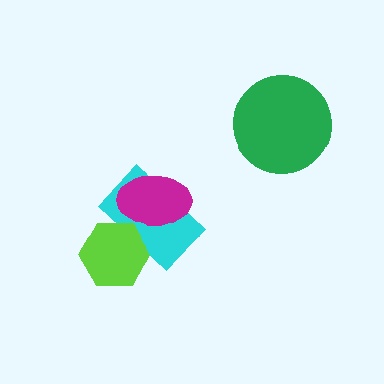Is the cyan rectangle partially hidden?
Yes, it is partially covered by another shape.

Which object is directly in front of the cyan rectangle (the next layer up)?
The magenta ellipse is directly in front of the cyan rectangle.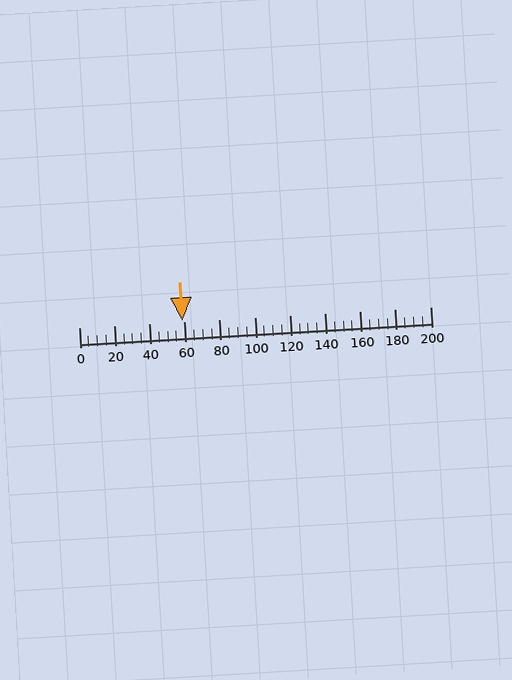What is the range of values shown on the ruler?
The ruler shows values from 0 to 200.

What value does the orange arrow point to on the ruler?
The orange arrow points to approximately 59.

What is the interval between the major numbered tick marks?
The major tick marks are spaced 20 units apart.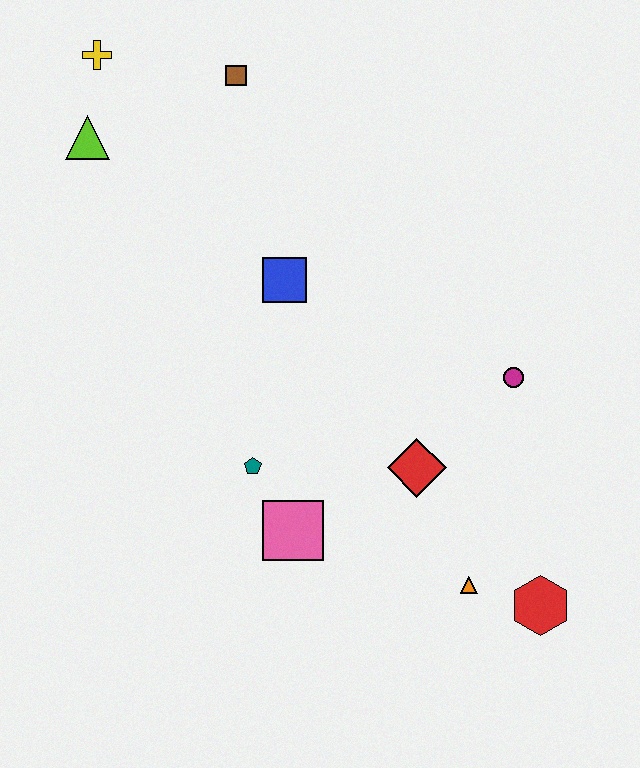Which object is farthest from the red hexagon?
The yellow cross is farthest from the red hexagon.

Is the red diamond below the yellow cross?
Yes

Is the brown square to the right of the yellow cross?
Yes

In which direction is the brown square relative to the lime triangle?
The brown square is to the right of the lime triangle.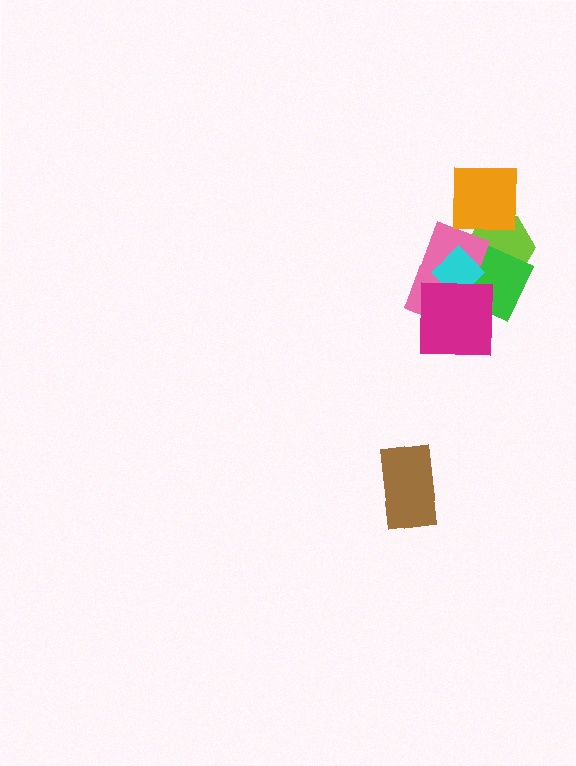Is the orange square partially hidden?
No, no other shape covers it.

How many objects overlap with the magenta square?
3 objects overlap with the magenta square.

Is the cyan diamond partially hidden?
Yes, it is partially covered by another shape.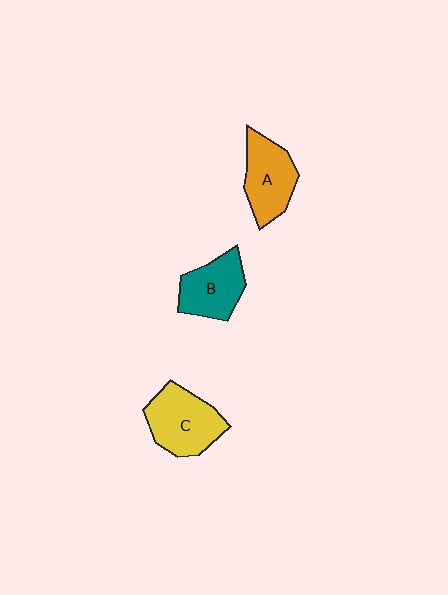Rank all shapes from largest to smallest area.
From largest to smallest: C (yellow), A (orange), B (teal).